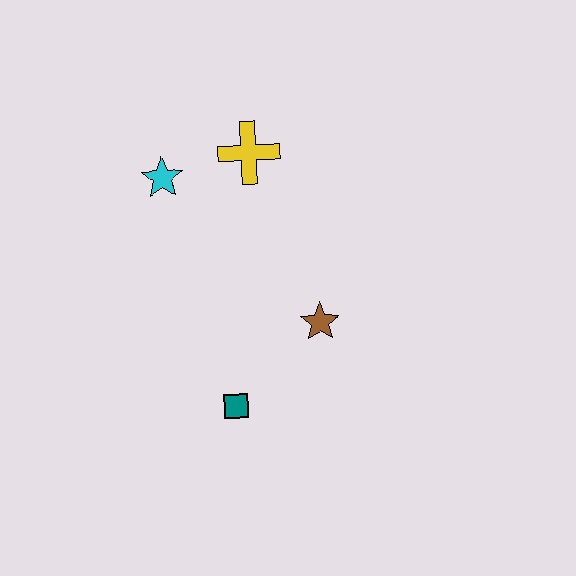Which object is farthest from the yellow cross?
The teal square is farthest from the yellow cross.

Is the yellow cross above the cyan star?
Yes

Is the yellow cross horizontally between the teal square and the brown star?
Yes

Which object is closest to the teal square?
The brown star is closest to the teal square.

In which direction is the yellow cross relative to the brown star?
The yellow cross is above the brown star.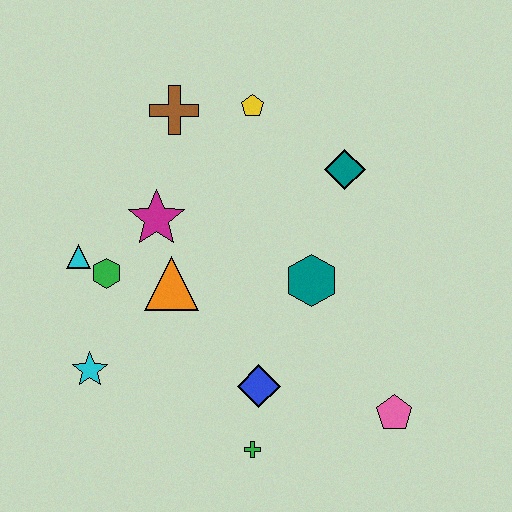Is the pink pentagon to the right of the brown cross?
Yes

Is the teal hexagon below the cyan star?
No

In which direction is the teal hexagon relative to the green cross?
The teal hexagon is above the green cross.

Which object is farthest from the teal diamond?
The cyan star is farthest from the teal diamond.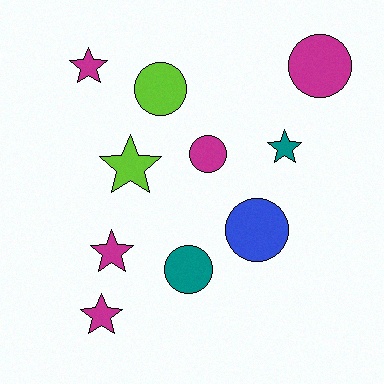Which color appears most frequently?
Magenta, with 5 objects.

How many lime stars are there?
There is 1 lime star.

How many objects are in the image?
There are 10 objects.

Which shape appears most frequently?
Circle, with 5 objects.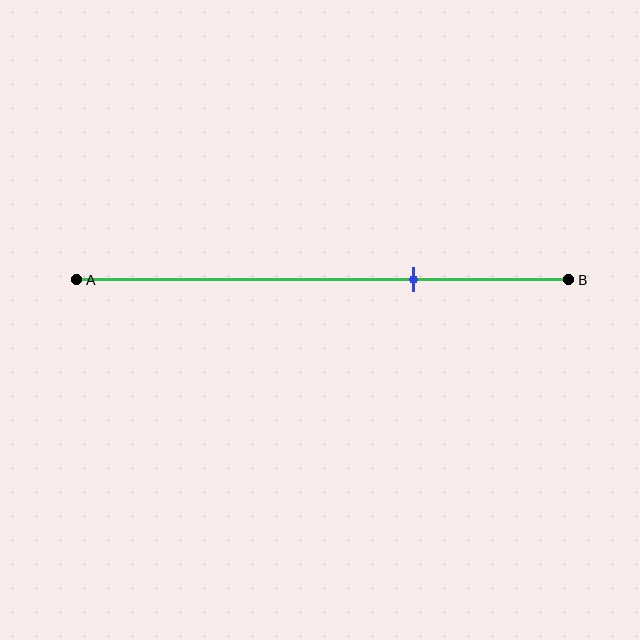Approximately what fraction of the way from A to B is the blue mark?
The blue mark is approximately 70% of the way from A to B.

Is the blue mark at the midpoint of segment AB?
No, the mark is at about 70% from A, not at the 50% midpoint.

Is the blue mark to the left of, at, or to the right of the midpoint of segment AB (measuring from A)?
The blue mark is to the right of the midpoint of segment AB.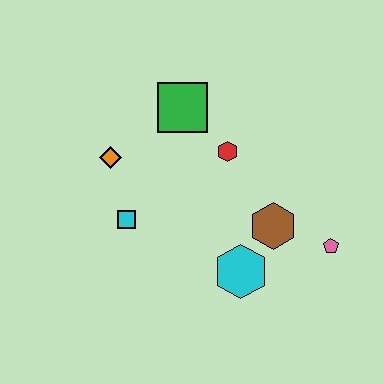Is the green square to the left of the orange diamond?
No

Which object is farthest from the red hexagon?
The pink pentagon is farthest from the red hexagon.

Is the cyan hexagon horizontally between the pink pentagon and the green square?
Yes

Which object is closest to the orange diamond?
The cyan square is closest to the orange diamond.